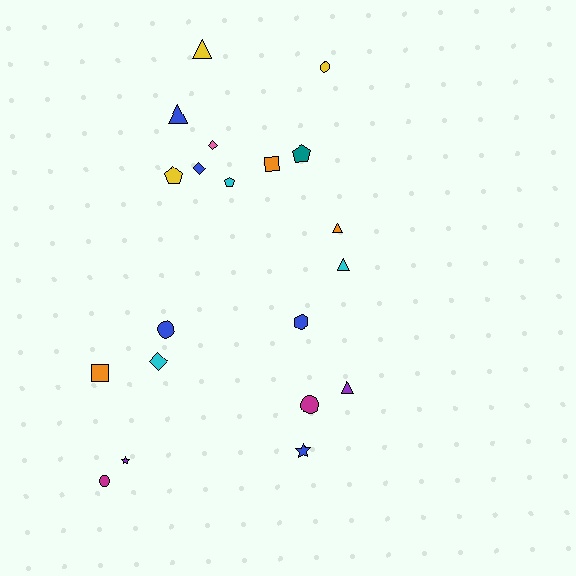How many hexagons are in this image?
There is 1 hexagon.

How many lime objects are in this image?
There are no lime objects.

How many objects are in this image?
There are 20 objects.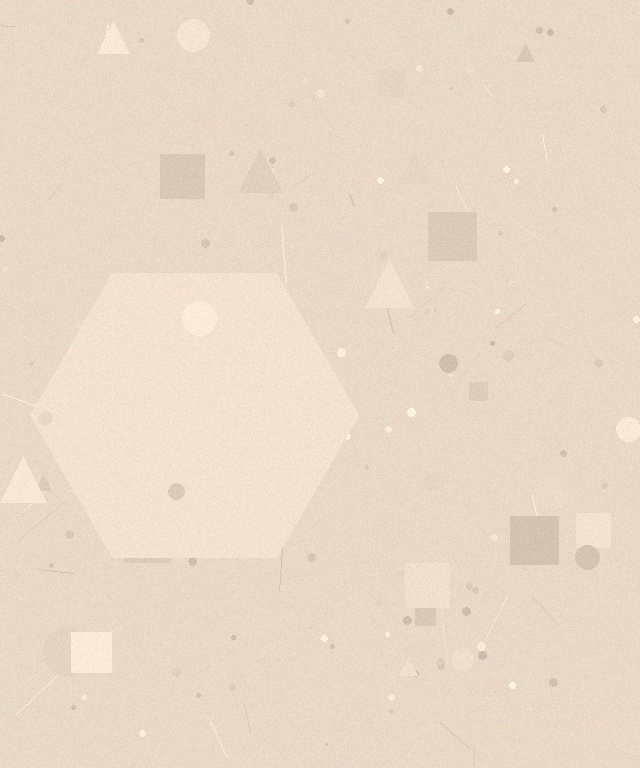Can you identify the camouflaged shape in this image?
The camouflaged shape is a hexagon.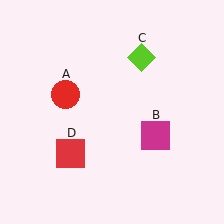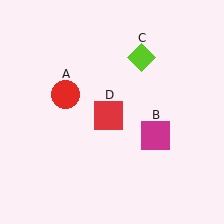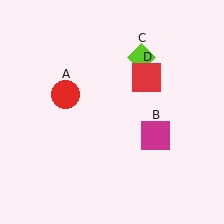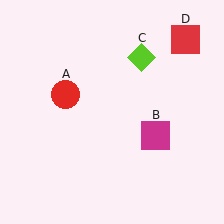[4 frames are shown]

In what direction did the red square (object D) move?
The red square (object D) moved up and to the right.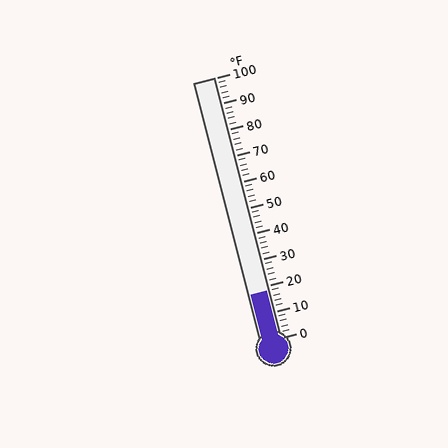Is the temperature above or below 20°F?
The temperature is below 20°F.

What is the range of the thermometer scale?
The thermometer scale ranges from 0°F to 100°F.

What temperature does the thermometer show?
The thermometer shows approximately 18°F.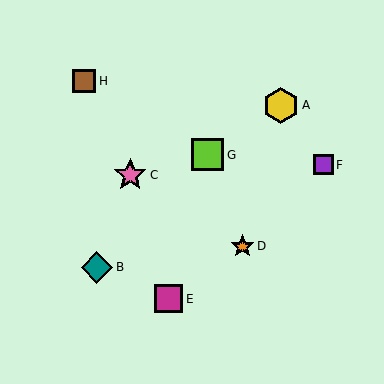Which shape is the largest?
The yellow hexagon (labeled A) is the largest.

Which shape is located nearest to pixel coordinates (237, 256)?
The orange star (labeled D) at (242, 246) is nearest to that location.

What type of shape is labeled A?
Shape A is a yellow hexagon.